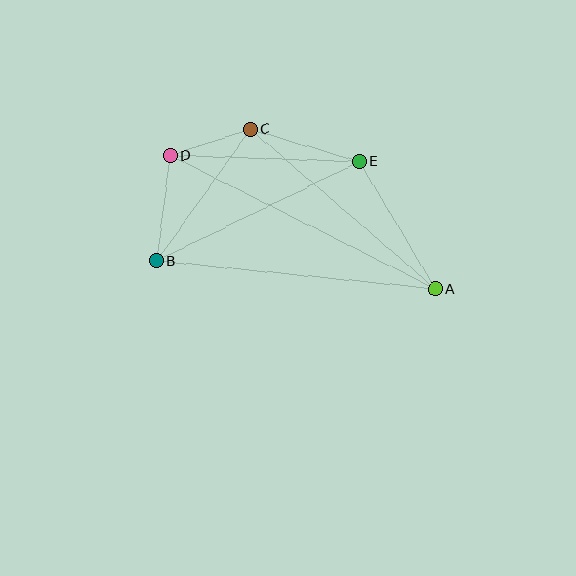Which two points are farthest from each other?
Points A and D are farthest from each other.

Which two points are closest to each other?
Points C and D are closest to each other.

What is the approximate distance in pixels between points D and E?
The distance between D and E is approximately 189 pixels.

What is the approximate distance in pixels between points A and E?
The distance between A and E is approximately 148 pixels.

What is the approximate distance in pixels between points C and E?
The distance between C and E is approximately 114 pixels.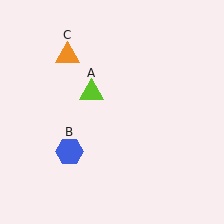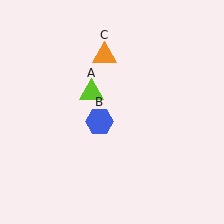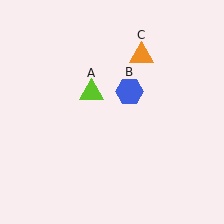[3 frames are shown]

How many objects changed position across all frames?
2 objects changed position: blue hexagon (object B), orange triangle (object C).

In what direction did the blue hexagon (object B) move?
The blue hexagon (object B) moved up and to the right.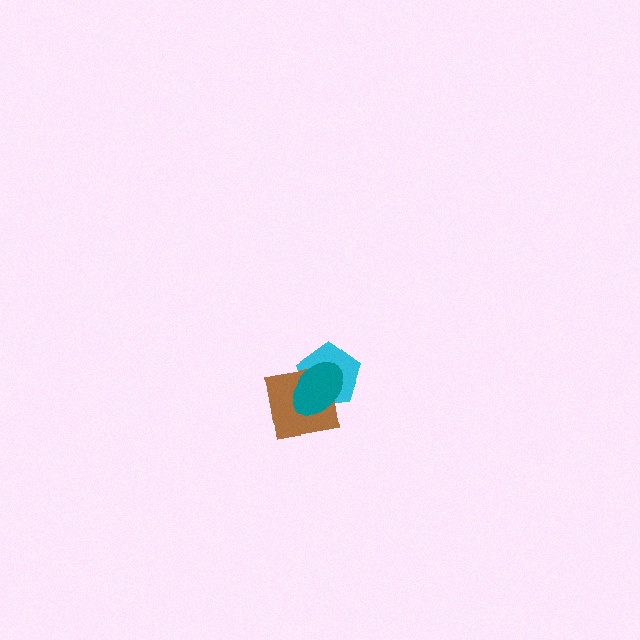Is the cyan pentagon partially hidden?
Yes, it is partially covered by another shape.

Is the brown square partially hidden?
Yes, it is partially covered by another shape.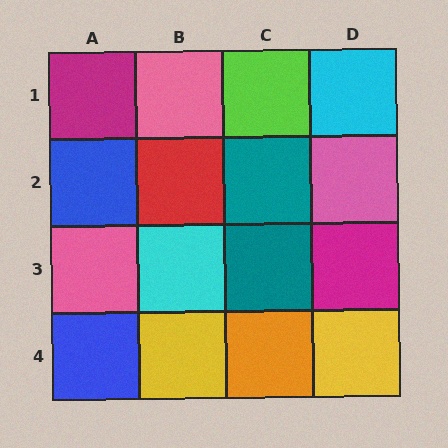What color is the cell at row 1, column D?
Cyan.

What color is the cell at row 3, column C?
Teal.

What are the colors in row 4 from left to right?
Blue, yellow, orange, yellow.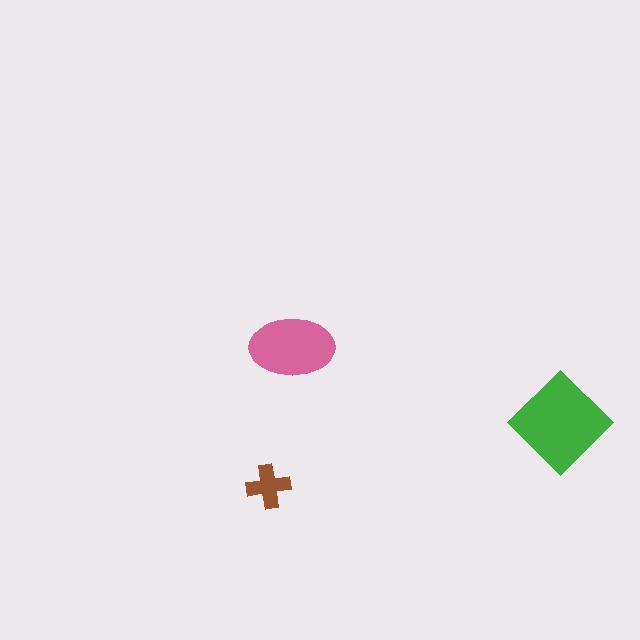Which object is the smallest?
The brown cross.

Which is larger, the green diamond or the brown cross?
The green diamond.